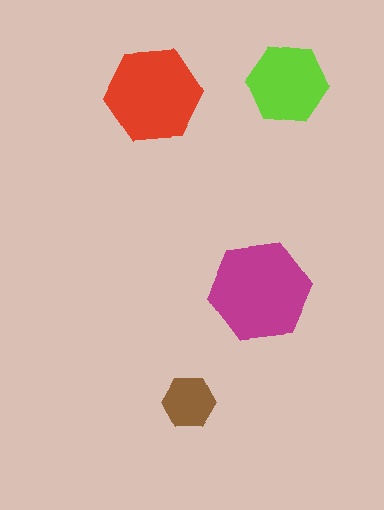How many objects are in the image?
There are 4 objects in the image.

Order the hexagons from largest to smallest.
the magenta one, the red one, the lime one, the brown one.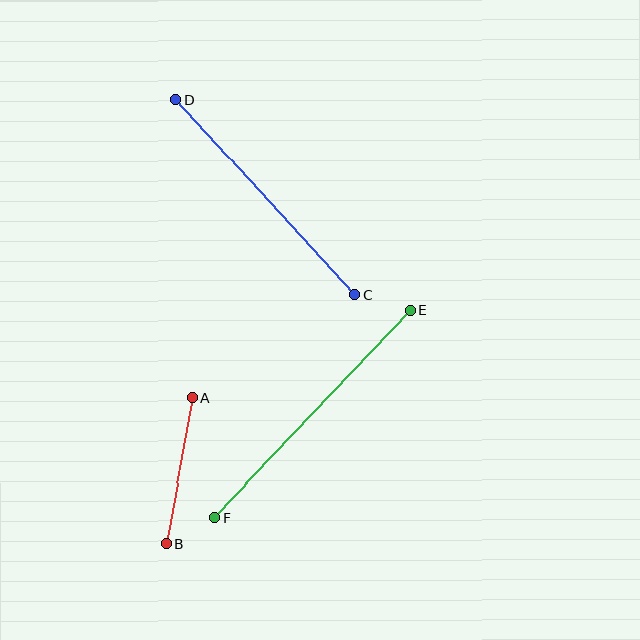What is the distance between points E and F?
The distance is approximately 286 pixels.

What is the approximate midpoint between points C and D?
The midpoint is at approximately (266, 197) pixels.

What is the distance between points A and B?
The distance is approximately 148 pixels.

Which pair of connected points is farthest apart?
Points E and F are farthest apart.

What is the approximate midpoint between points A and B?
The midpoint is at approximately (179, 471) pixels.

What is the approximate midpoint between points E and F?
The midpoint is at approximately (312, 414) pixels.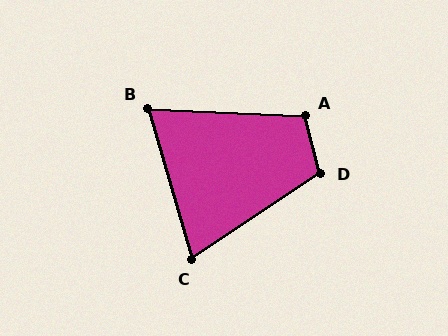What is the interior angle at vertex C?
Approximately 73 degrees (acute).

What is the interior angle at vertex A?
Approximately 107 degrees (obtuse).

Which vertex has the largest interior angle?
D, at approximately 109 degrees.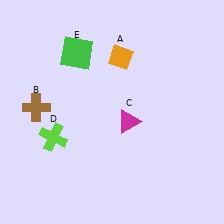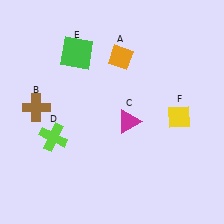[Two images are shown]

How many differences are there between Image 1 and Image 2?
There is 1 difference between the two images.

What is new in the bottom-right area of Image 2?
A yellow diamond (F) was added in the bottom-right area of Image 2.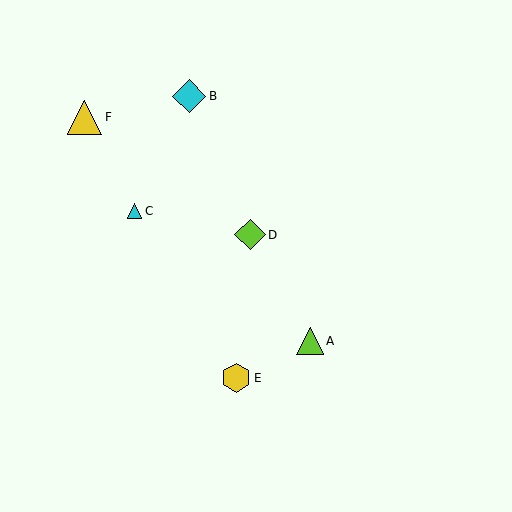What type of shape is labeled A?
Shape A is a lime triangle.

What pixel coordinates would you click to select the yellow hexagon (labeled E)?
Click at (236, 378) to select the yellow hexagon E.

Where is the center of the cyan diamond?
The center of the cyan diamond is at (189, 96).